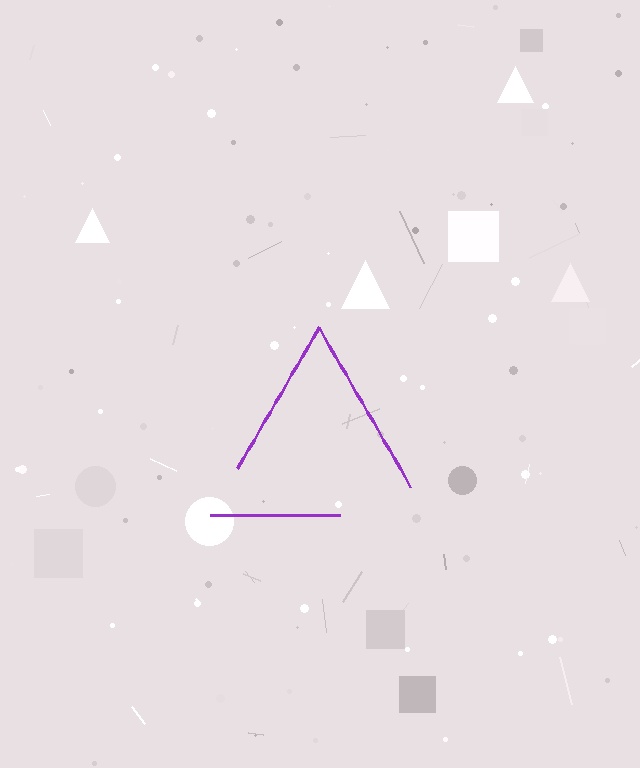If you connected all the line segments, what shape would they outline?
They would outline a triangle.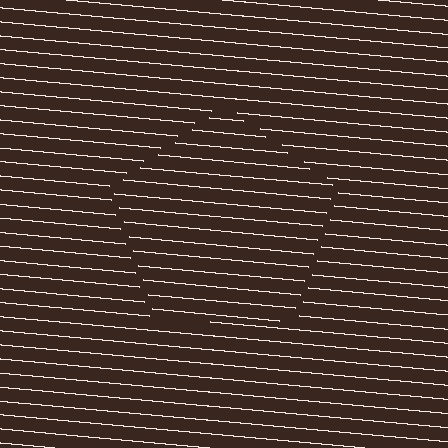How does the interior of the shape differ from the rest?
The interior of the shape contains the same grating, shifted by half a period — the contour is defined by the phase discontinuity where line-ends from the inner and outer gratings abut.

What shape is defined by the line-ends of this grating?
An illusory pentagon. The interior of the shape contains the same grating, shifted by half a period — the contour is defined by the phase discontinuity where line-ends from the inner and outer gratings abut.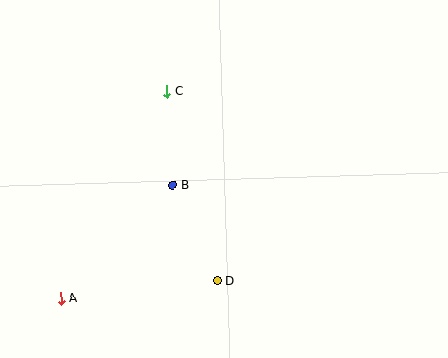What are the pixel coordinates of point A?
Point A is at (61, 298).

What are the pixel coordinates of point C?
Point C is at (167, 91).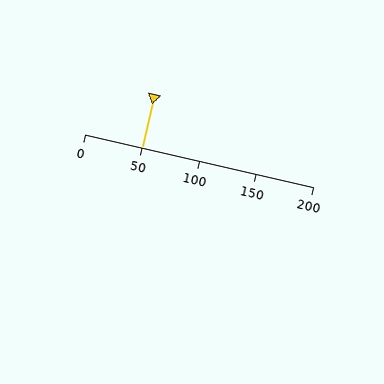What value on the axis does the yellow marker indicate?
The marker indicates approximately 50.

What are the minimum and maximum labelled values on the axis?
The axis runs from 0 to 200.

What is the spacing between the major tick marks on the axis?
The major ticks are spaced 50 apart.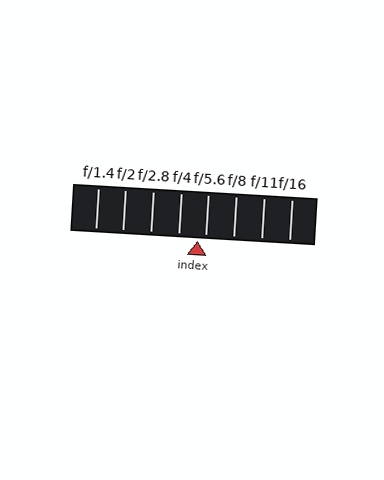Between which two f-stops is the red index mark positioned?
The index mark is between f/4 and f/5.6.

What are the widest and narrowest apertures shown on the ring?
The widest aperture shown is f/1.4 and the narrowest is f/16.